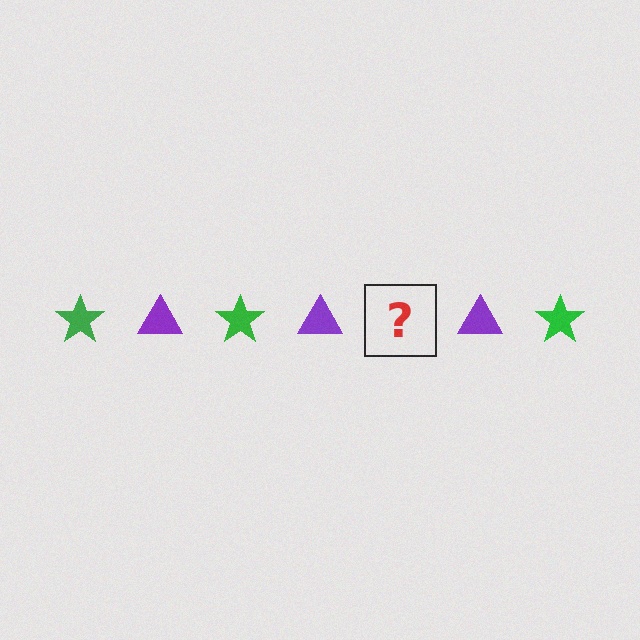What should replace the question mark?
The question mark should be replaced with a green star.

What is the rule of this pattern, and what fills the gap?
The rule is that the pattern alternates between green star and purple triangle. The gap should be filled with a green star.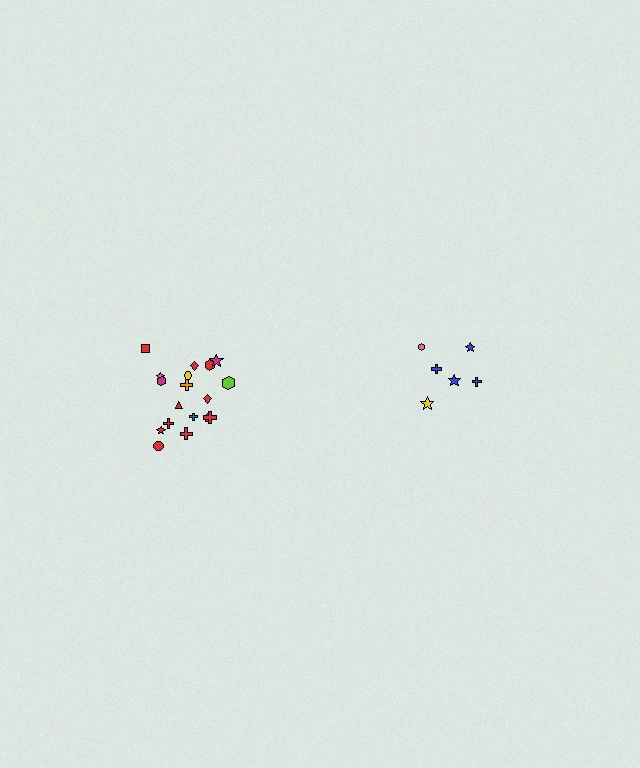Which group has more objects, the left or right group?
The left group.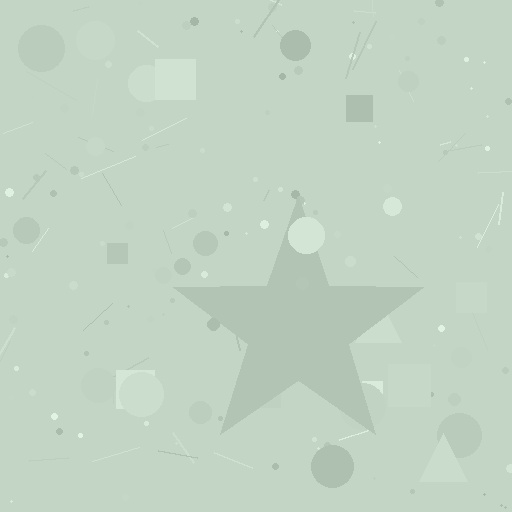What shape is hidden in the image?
A star is hidden in the image.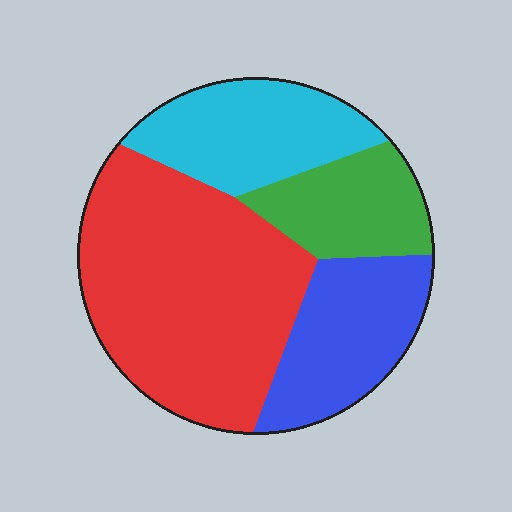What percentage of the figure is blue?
Blue takes up about one fifth (1/5) of the figure.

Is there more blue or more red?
Red.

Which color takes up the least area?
Green, at roughly 15%.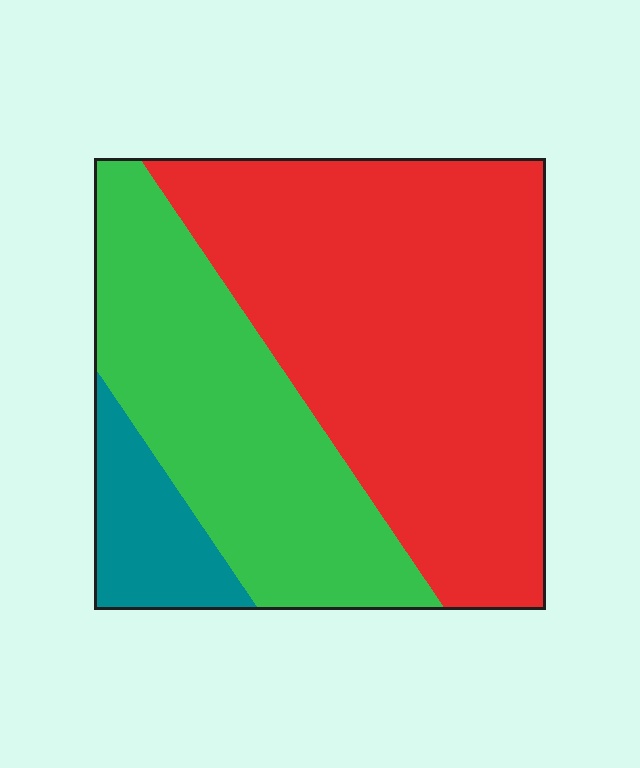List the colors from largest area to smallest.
From largest to smallest: red, green, teal.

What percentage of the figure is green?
Green takes up about one third (1/3) of the figure.